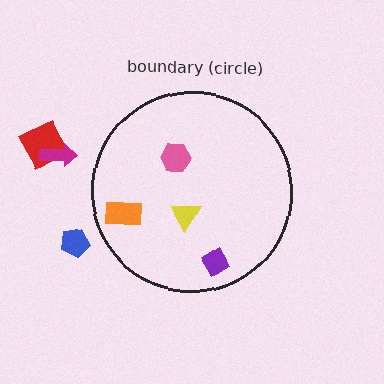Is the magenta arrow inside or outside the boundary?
Outside.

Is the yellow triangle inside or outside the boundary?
Inside.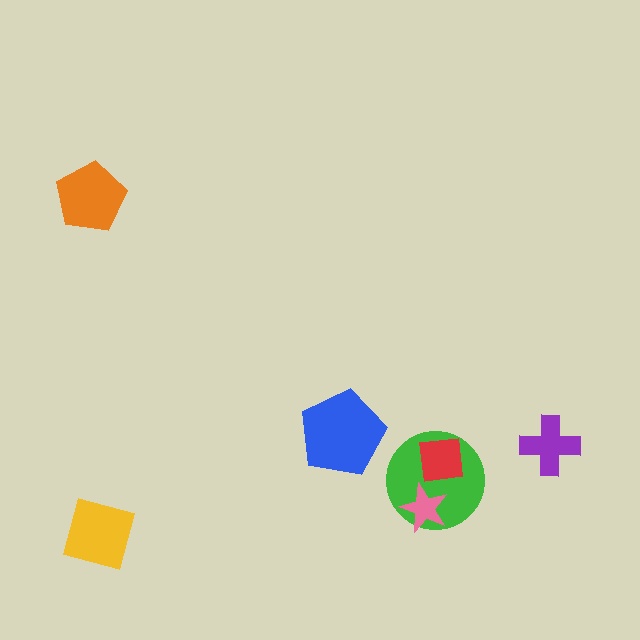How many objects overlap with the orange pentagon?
0 objects overlap with the orange pentagon.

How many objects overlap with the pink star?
1 object overlaps with the pink star.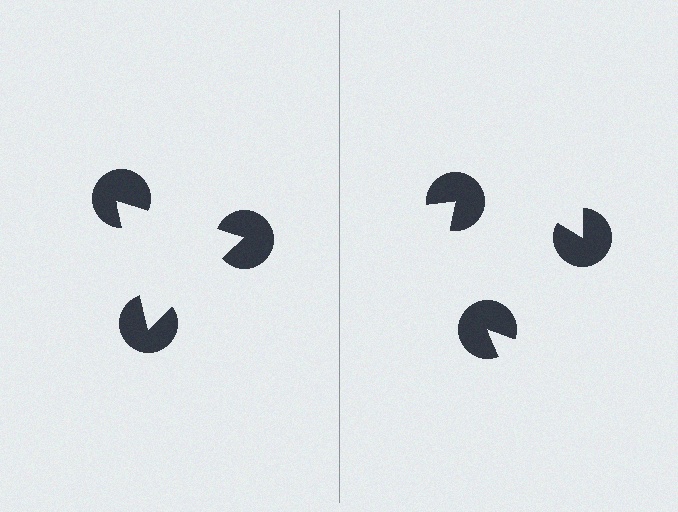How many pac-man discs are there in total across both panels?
6 — 3 on each side.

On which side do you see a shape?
An illusory triangle appears on the left side. On the right side the wedge cuts are rotated, so no coherent shape forms.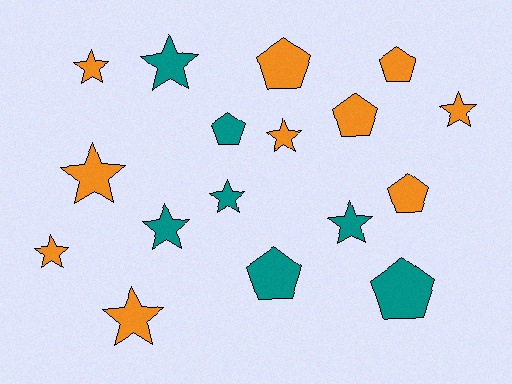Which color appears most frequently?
Orange, with 10 objects.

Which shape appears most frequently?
Star, with 10 objects.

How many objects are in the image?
There are 17 objects.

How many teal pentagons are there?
There are 3 teal pentagons.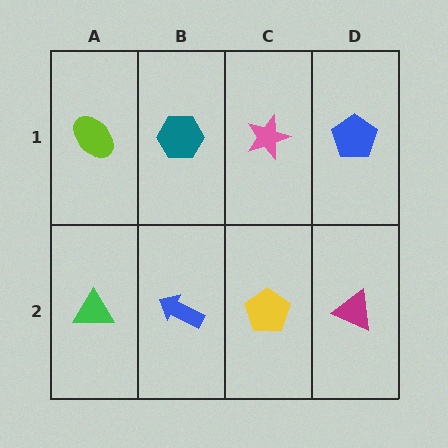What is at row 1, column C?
A pink star.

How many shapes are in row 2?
4 shapes.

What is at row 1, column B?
A teal hexagon.